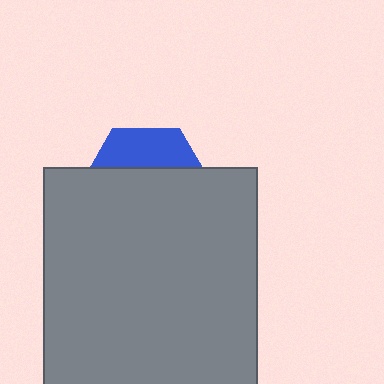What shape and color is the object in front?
The object in front is a gray rectangle.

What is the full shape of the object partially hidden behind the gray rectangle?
The partially hidden object is a blue hexagon.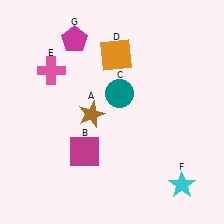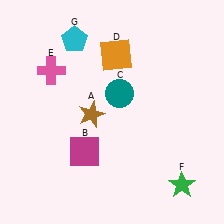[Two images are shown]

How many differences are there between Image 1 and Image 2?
There are 2 differences between the two images.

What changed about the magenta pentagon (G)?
In Image 1, G is magenta. In Image 2, it changed to cyan.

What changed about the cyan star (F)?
In Image 1, F is cyan. In Image 2, it changed to green.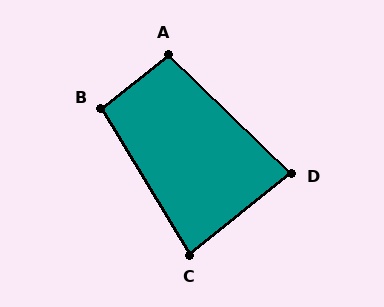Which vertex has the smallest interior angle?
C, at approximately 82 degrees.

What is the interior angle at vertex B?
Approximately 97 degrees (obtuse).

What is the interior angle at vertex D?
Approximately 83 degrees (acute).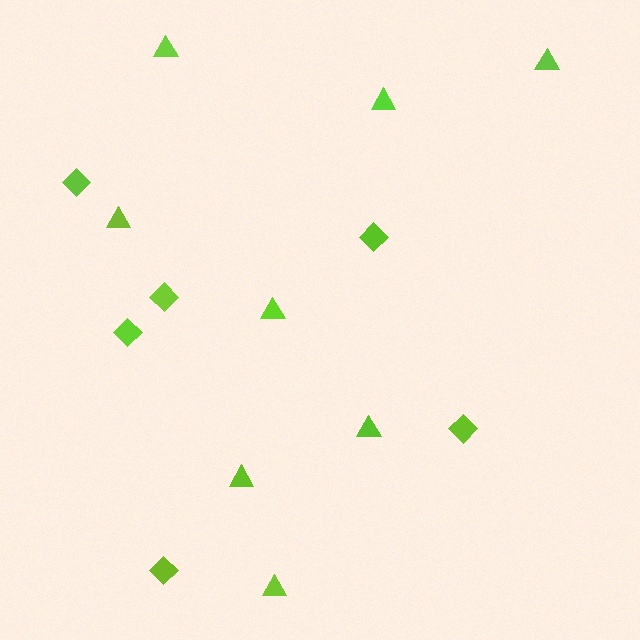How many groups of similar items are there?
There are 2 groups: one group of diamonds (6) and one group of triangles (8).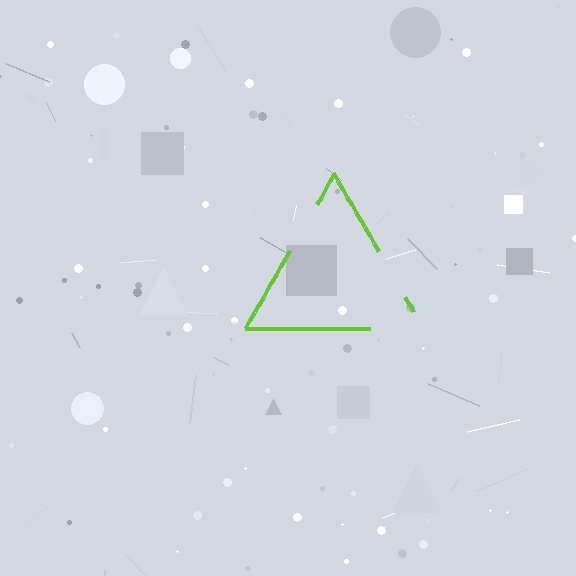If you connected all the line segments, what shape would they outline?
They would outline a triangle.